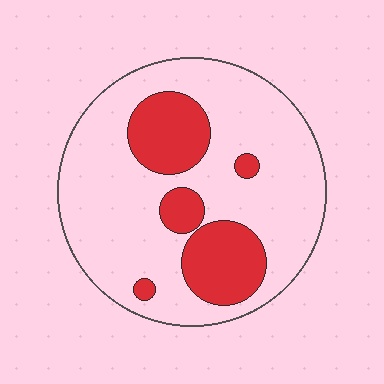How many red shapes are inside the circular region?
5.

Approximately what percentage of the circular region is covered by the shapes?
Approximately 25%.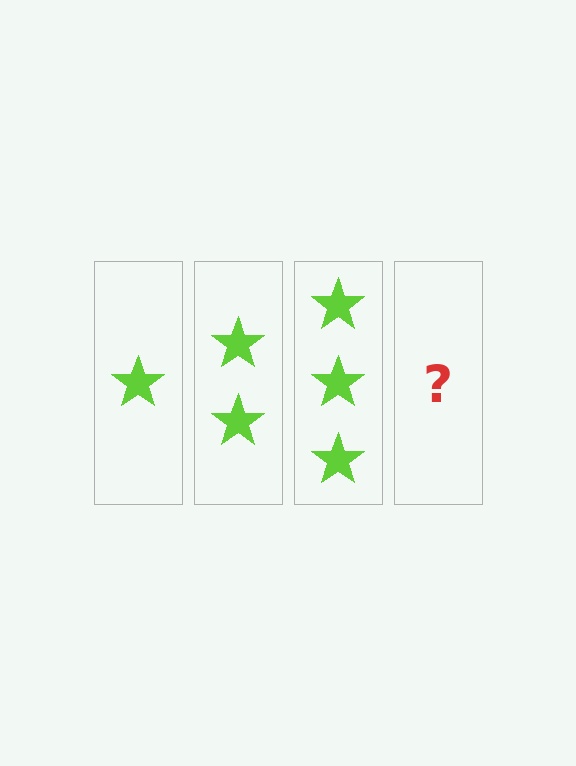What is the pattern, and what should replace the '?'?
The pattern is that each step adds one more star. The '?' should be 4 stars.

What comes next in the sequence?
The next element should be 4 stars.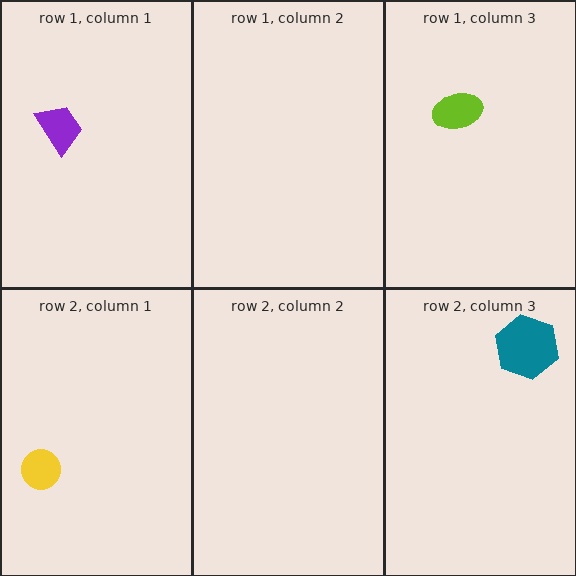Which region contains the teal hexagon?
The row 2, column 3 region.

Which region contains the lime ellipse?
The row 1, column 3 region.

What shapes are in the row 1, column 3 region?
The lime ellipse.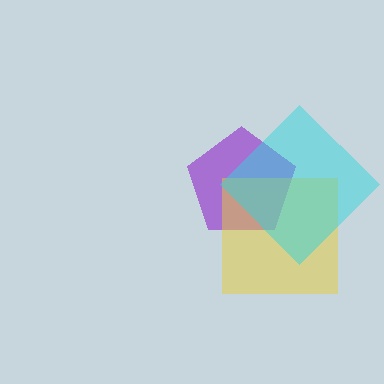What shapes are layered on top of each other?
The layered shapes are: a purple pentagon, a yellow square, a cyan diamond.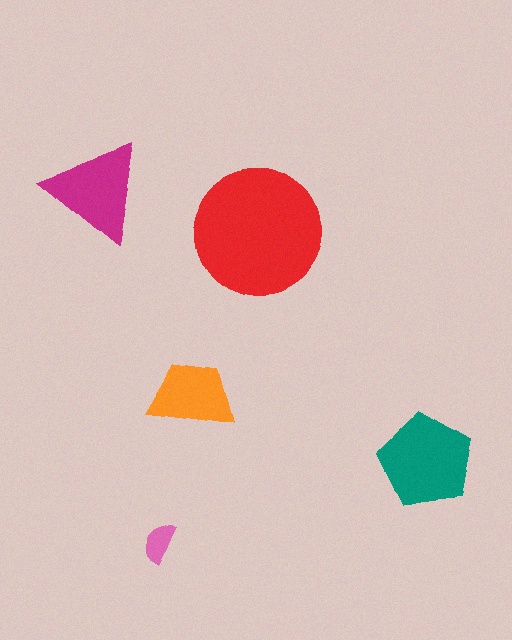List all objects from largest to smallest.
The red circle, the teal pentagon, the magenta triangle, the orange trapezoid, the pink semicircle.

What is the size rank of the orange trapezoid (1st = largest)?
4th.